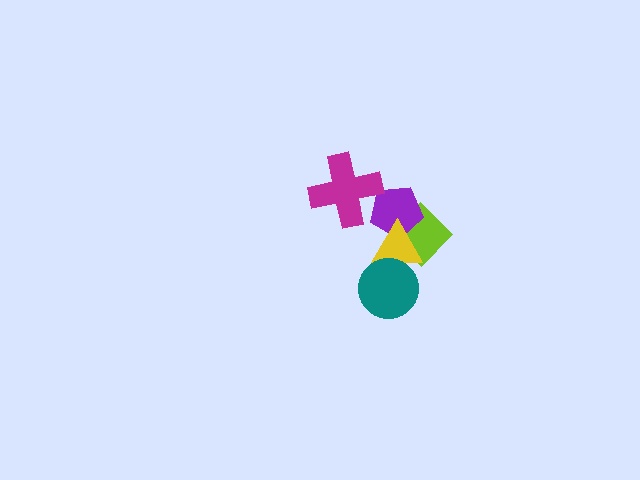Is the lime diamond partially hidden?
Yes, it is partially covered by another shape.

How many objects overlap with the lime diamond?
2 objects overlap with the lime diamond.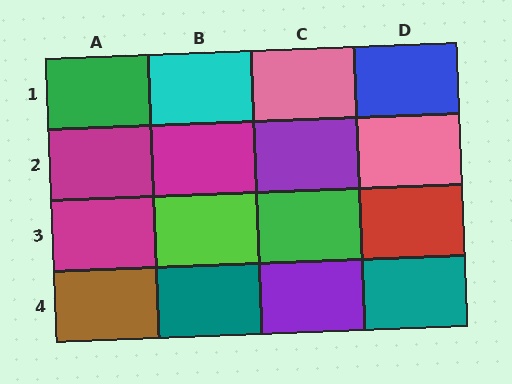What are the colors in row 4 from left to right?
Brown, teal, purple, teal.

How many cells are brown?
1 cell is brown.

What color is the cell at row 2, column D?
Pink.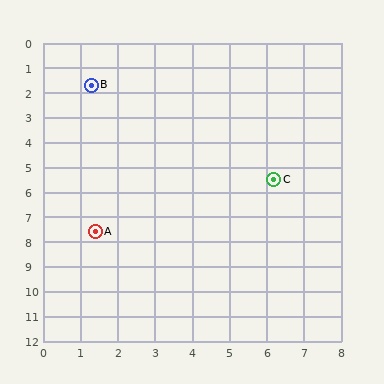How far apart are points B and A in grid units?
Points B and A are about 5.9 grid units apart.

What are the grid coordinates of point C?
Point C is at approximately (6.2, 5.5).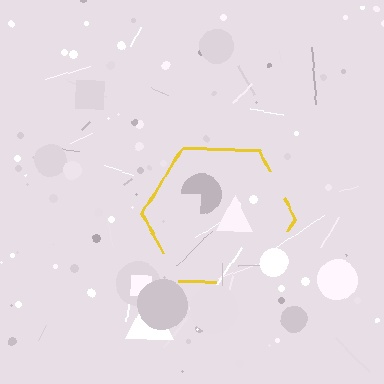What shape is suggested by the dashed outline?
The dashed outline suggests a hexagon.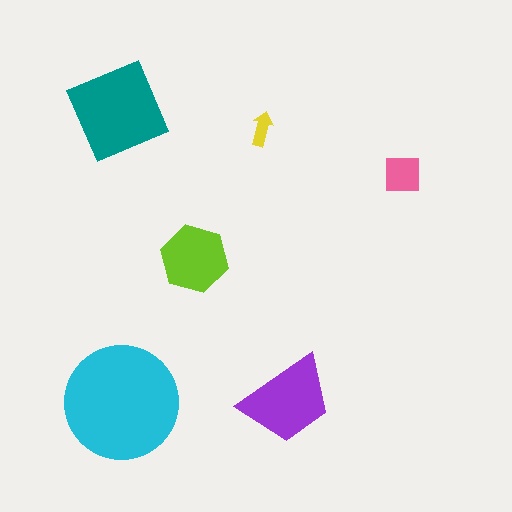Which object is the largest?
The cyan circle.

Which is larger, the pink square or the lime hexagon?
The lime hexagon.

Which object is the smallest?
The yellow arrow.